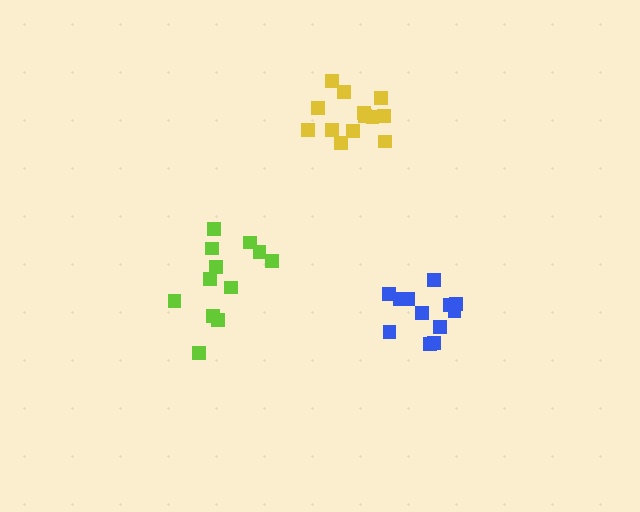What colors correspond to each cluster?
The clusters are colored: blue, lime, yellow.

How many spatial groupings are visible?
There are 3 spatial groupings.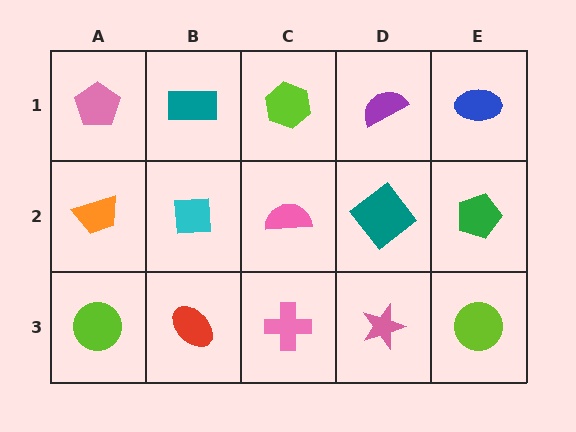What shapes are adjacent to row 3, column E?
A green pentagon (row 2, column E), a pink star (row 3, column D).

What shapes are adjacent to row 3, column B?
A cyan square (row 2, column B), a lime circle (row 3, column A), a pink cross (row 3, column C).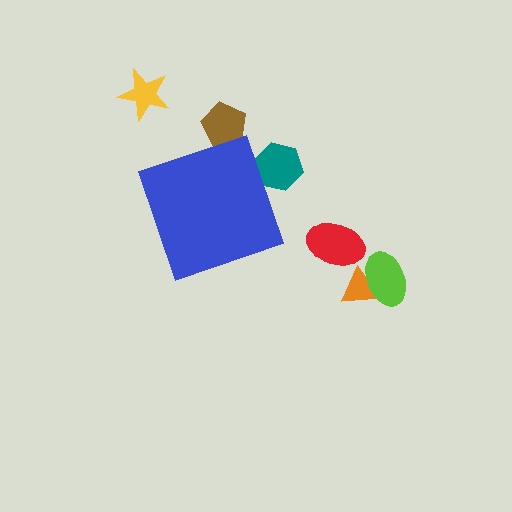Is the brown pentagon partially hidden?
Yes, the brown pentagon is partially hidden behind the blue diamond.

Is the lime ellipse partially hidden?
No, the lime ellipse is fully visible.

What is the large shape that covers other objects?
A blue diamond.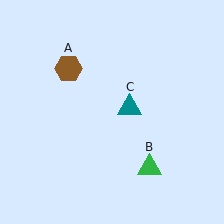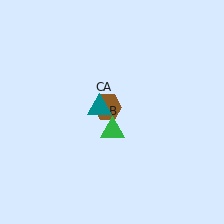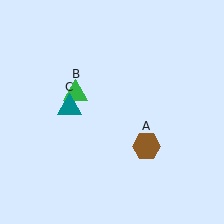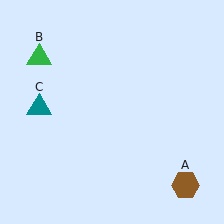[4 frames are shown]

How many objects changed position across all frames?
3 objects changed position: brown hexagon (object A), green triangle (object B), teal triangle (object C).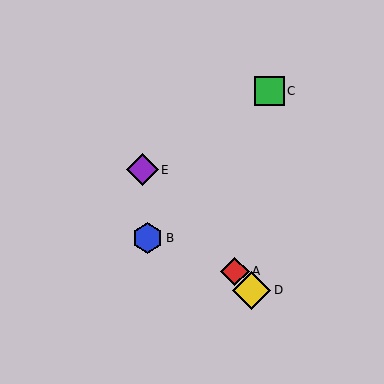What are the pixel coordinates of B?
Object B is at (147, 238).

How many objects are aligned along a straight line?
3 objects (A, D, E) are aligned along a straight line.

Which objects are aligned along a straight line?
Objects A, D, E are aligned along a straight line.